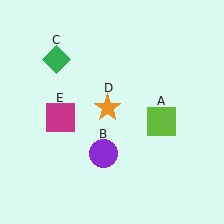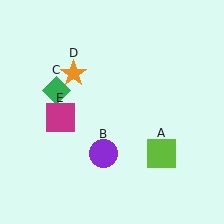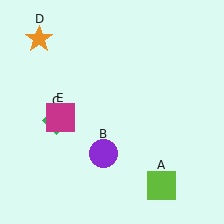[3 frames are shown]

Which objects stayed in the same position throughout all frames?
Purple circle (object B) and magenta square (object E) remained stationary.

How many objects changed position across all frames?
3 objects changed position: lime square (object A), green diamond (object C), orange star (object D).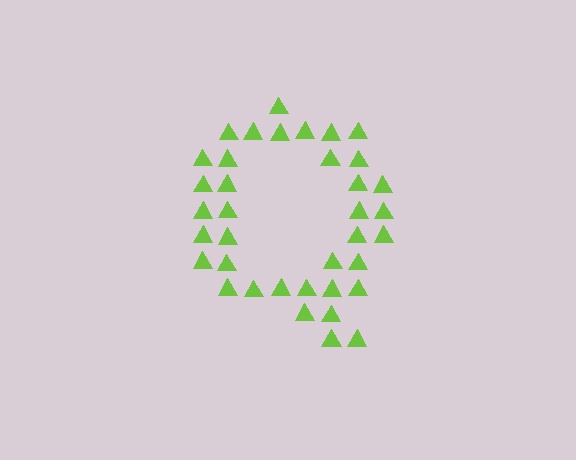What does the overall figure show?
The overall figure shows the letter Q.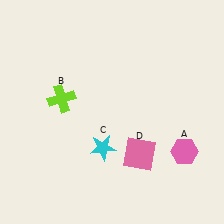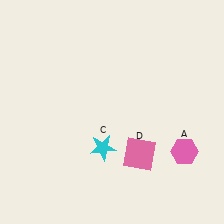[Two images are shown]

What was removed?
The lime cross (B) was removed in Image 2.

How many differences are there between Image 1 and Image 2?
There is 1 difference between the two images.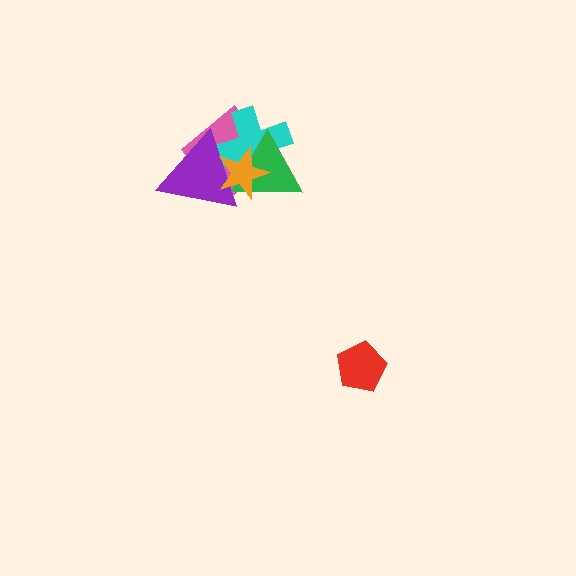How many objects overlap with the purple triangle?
4 objects overlap with the purple triangle.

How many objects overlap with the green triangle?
4 objects overlap with the green triangle.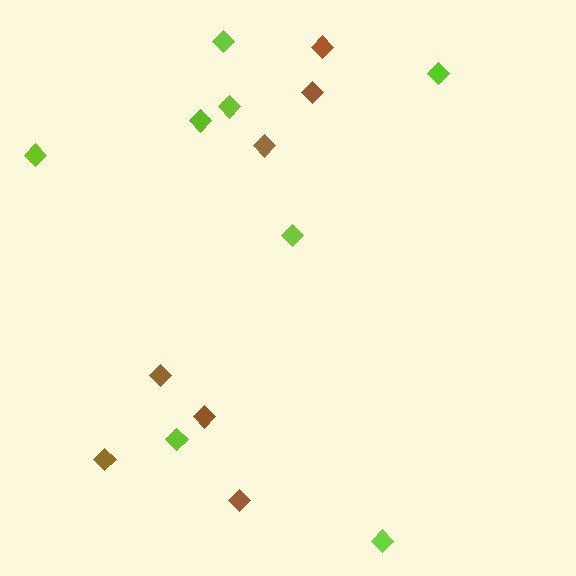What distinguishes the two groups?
There are 2 groups: one group of brown diamonds (7) and one group of lime diamonds (8).